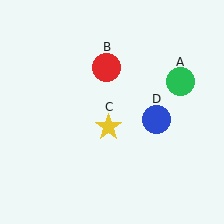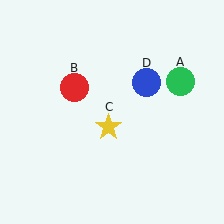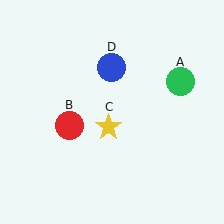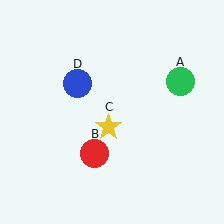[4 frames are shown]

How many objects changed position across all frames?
2 objects changed position: red circle (object B), blue circle (object D).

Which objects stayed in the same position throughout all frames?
Green circle (object A) and yellow star (object C) remained stationary.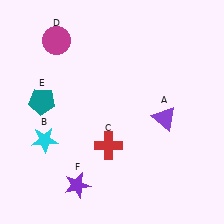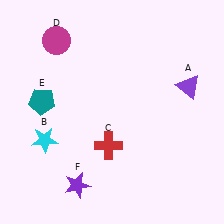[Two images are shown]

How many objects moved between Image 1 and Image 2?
1 object moved between the two images.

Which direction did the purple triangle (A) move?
The purple triangle (A) moved up.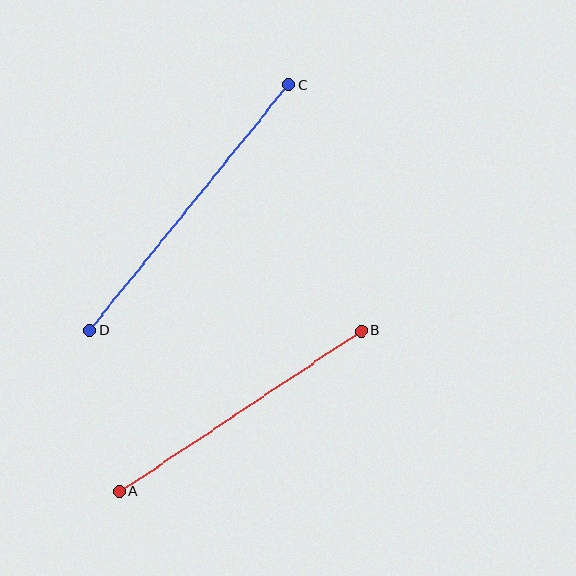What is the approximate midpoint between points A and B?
The midpoint is at approximately (240, 411) pixels.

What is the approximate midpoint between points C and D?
The midpoint is at approximately (189, 207) pixels.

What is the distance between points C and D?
The distance is approximately 316 pixels.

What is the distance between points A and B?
The distance is approximately 290 pixels.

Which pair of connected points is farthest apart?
Points C and D are farthest apart.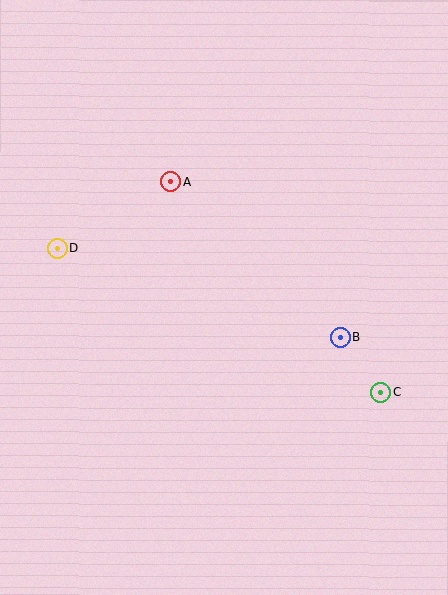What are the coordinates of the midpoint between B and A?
The midpoint between B and A is at (256, 260).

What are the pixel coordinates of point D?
Point D is at (57, 249).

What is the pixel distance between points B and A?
The distance between B and A is 230 pixels.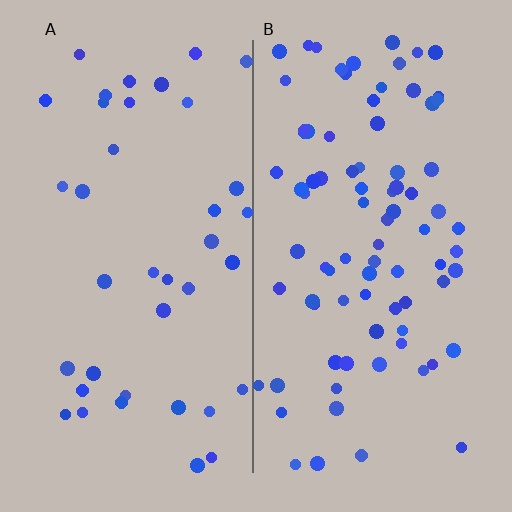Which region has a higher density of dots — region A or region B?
B (the right).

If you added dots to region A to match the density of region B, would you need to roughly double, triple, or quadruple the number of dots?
Approximately double.